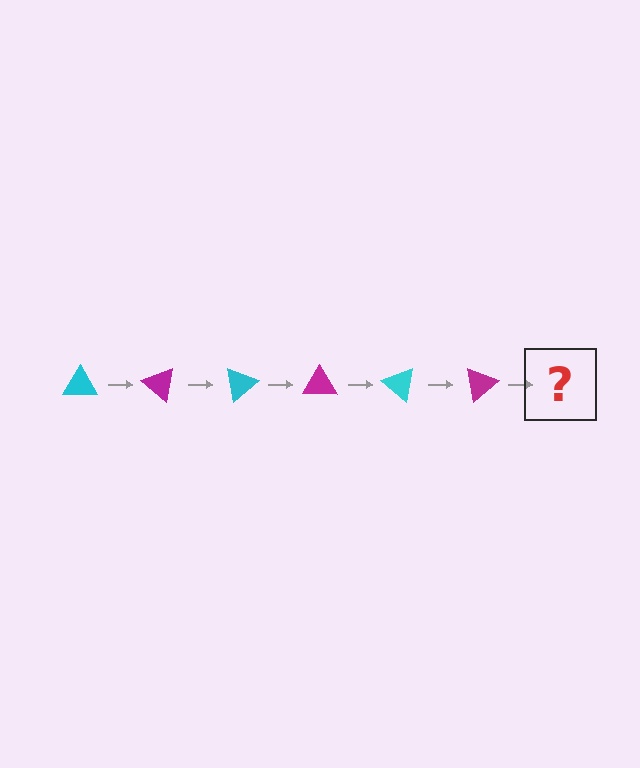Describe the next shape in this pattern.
It should be a cyan triangle, rotated 240 degrees from the start.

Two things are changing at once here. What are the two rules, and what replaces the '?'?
The two rules are that it rotates 40 degrees each step and the color cycles through cyan and magenta. The '?' should be a cyan triangle, rotated 240 degrees from the start.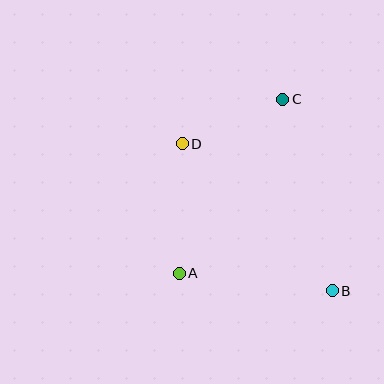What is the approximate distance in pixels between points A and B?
The distance between A and B is approximately 154 pixels.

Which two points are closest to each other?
Points C and D are closest to each other.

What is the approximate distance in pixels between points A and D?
The distance between A and D is approximately 130 pixels.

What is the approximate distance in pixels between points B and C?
The distance between B and C is approximately 198 pixels.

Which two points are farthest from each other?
Points B and D are farthest from each other.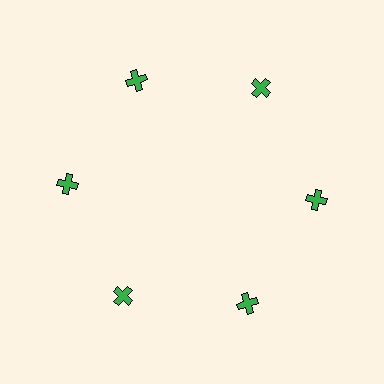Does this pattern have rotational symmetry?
Yes, this pattern has 6-fold rotational symmetry. It looks the same after rotating 60 degrees around the center.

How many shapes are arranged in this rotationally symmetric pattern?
There are 6 shapes, arranged in 6 groups of 1.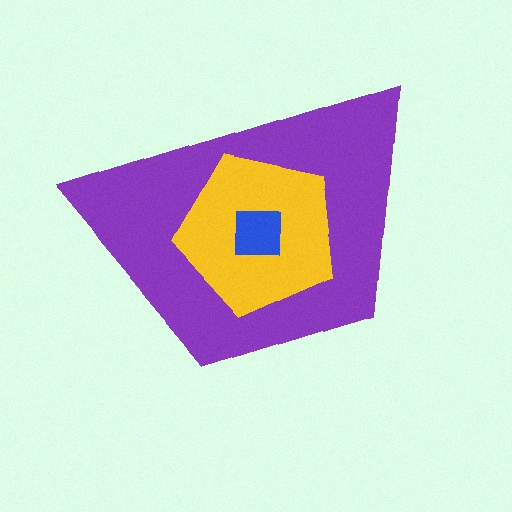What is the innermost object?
The blue square.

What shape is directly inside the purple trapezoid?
The yellow pentagon.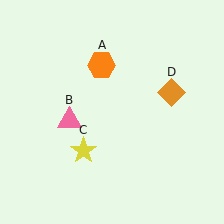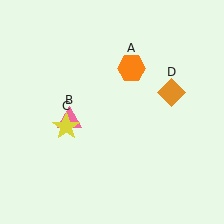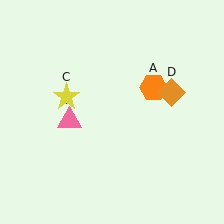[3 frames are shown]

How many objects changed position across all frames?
2 objects changed position: orange hexagon (object A), yellow star (object C).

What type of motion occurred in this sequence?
The orange hexagon (object A), yellow star (object C) rotated clockwise around the center of the scene.